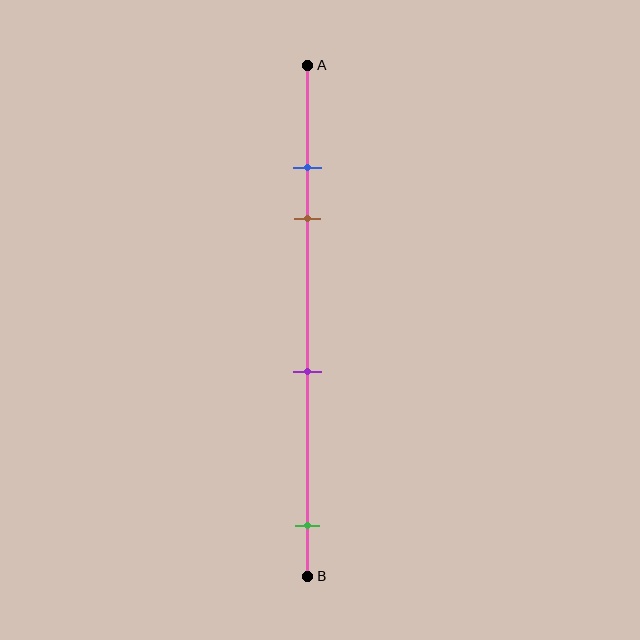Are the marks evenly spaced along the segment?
No, the marks are not evenly spaced.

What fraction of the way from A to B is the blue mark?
The blue mark is approximately 20% (0.2) of the way from A to B.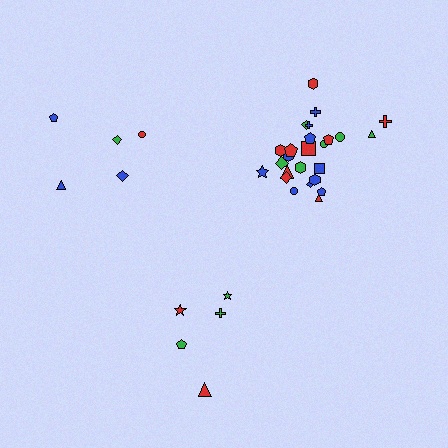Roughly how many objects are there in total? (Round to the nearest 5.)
Roughly 35 objects in total.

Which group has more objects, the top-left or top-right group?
The top-right group.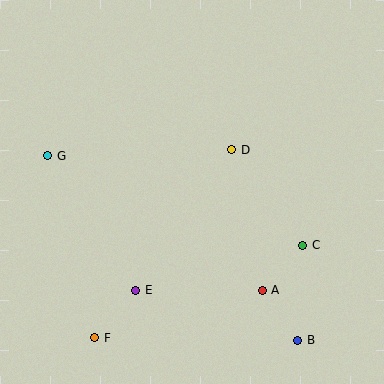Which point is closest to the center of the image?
Point D at (232, 150) is closest to the center.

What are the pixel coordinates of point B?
Point B is at (298, 340).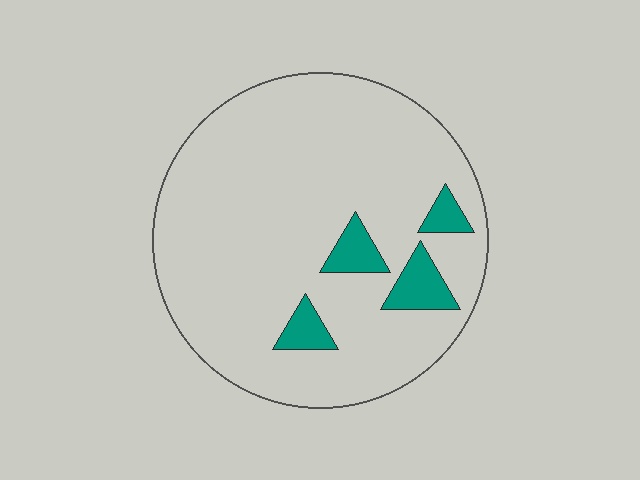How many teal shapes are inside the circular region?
4.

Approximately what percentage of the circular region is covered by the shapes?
Approximately 10%.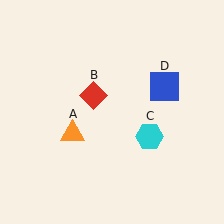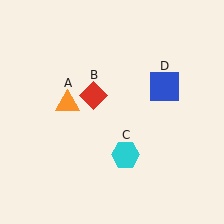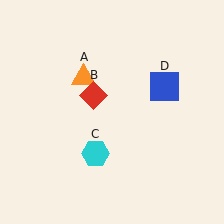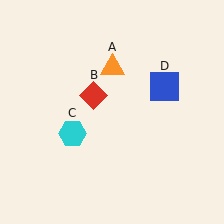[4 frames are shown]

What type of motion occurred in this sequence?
The orange triangle (object A), cyan hexagon (object C) rotated clockwise around the center of the scene.